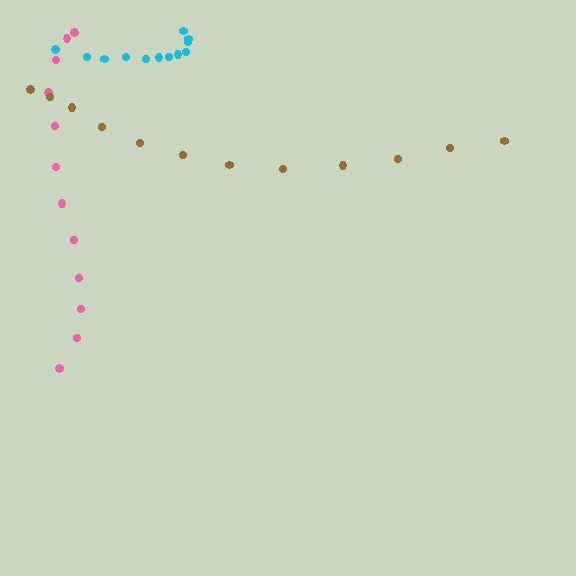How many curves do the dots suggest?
There are 3 distinct paths.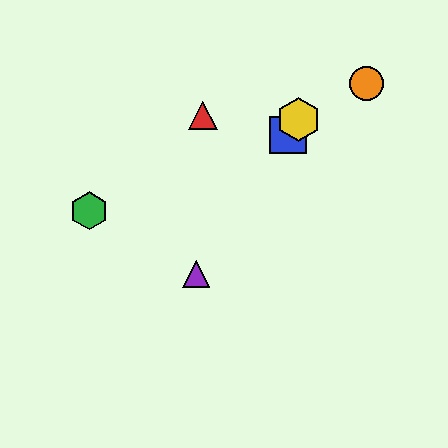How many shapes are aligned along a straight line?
3 shapes (the blue square, the yellow hexagon, the purple triangle) are aligned along a straight line.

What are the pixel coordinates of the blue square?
The blue square is at (288, 135).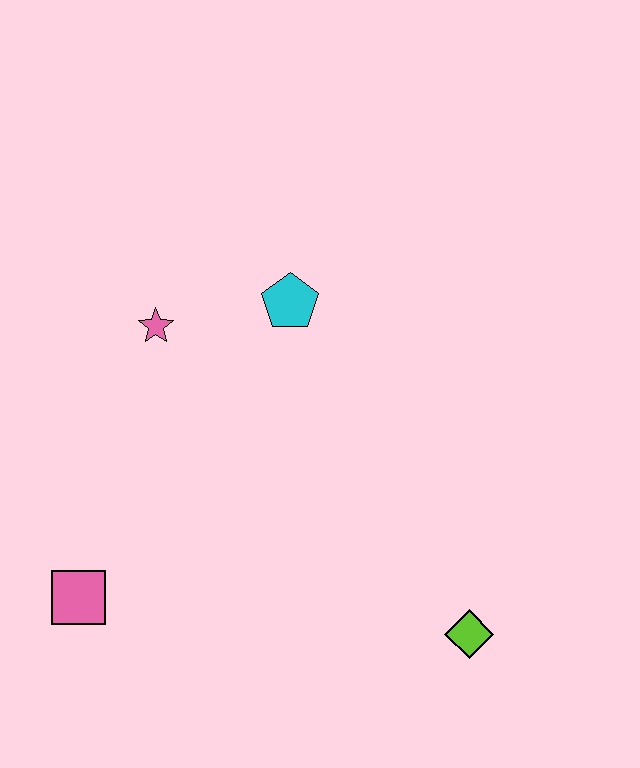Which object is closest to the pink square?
The pink star is closest to the pink square.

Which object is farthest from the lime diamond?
The pink star is farthest from the lime diamond.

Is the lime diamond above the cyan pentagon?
No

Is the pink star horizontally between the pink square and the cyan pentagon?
Yes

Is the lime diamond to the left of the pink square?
No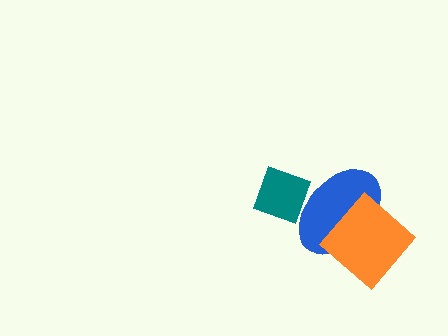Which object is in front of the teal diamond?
The blue ellipse is in front of the teal diamond.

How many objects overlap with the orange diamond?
1 object overlaps with the orange diamond.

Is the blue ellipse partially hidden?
Yes, it is partially covered by another shape.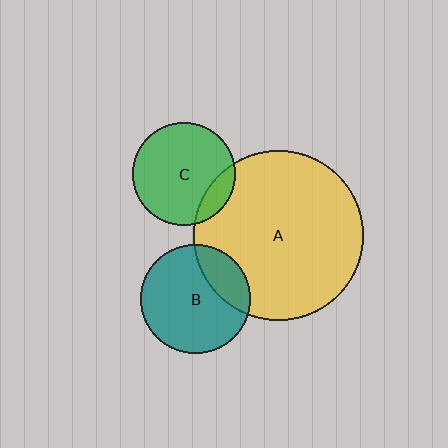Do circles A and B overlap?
Yes.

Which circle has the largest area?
Circle A (yellow).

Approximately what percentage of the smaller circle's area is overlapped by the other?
Approximately 25%.